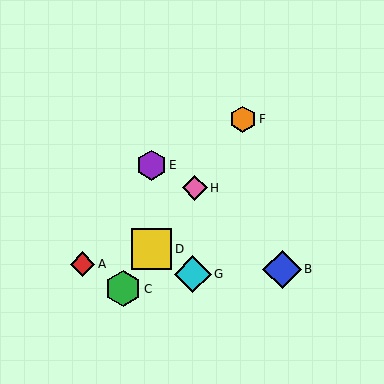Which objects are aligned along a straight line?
Objects C, D, F, H are aligned along a straight line.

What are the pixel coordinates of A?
Object A is at (83, 264).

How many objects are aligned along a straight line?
4 objects (C, D, F, H) are aligned along a straight line.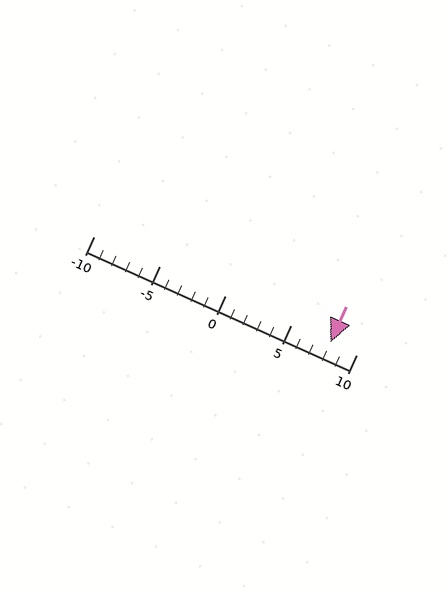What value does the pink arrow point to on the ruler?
The pink arrow points to approximately 8.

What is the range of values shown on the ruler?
The ruler shows values from -10 to 10.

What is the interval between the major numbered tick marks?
The major tick marks are spaced 5 units apart.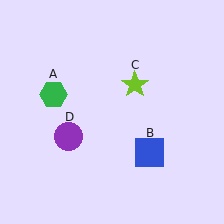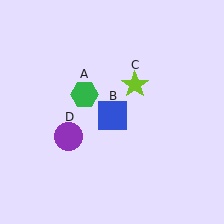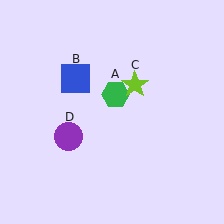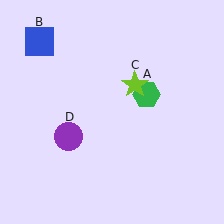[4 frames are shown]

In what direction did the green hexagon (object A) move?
The green hexagon (object A) moved right.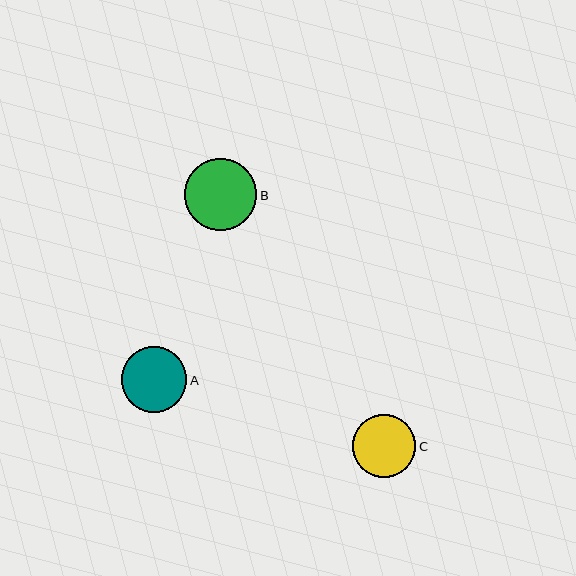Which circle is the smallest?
Circle C is the smallest with a size of approximately 63 pixels.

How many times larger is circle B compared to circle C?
Circle B is approximately 1.1 times the size of circle C.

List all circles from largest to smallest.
From largest to smallest: B, A, C.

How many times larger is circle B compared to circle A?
Circle B is approximately 1.1 times the size of circle A.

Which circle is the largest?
Circle B is the largest with a size of approximately 72 pixels.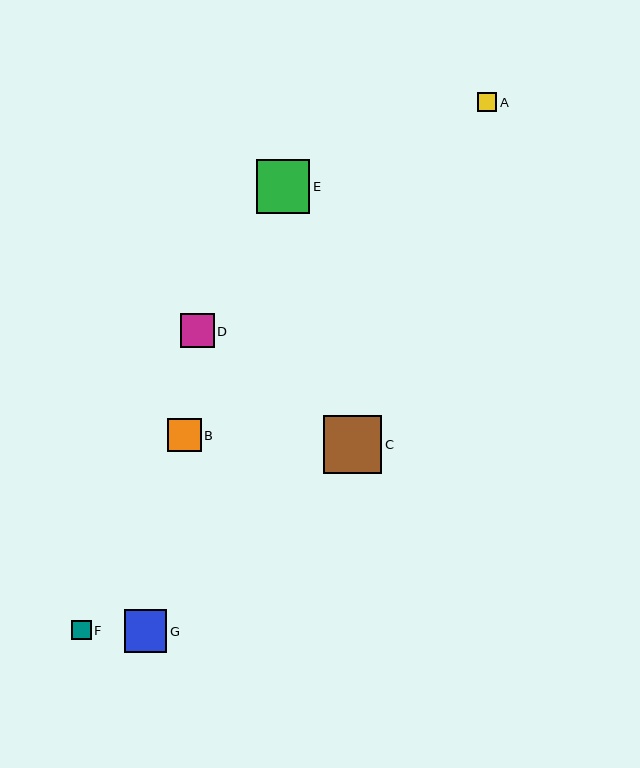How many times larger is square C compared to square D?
Square C is approximately 1.7 times the size of square D.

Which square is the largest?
Square C is the largest with a size of approximately 58 pixels.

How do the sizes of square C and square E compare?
Square C and square E are approximately the same size.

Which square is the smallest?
Square F is the smallest with a size of approximately 19 pixels.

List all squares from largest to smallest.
From largest to smallest: C, E, G, D, B, A, F.